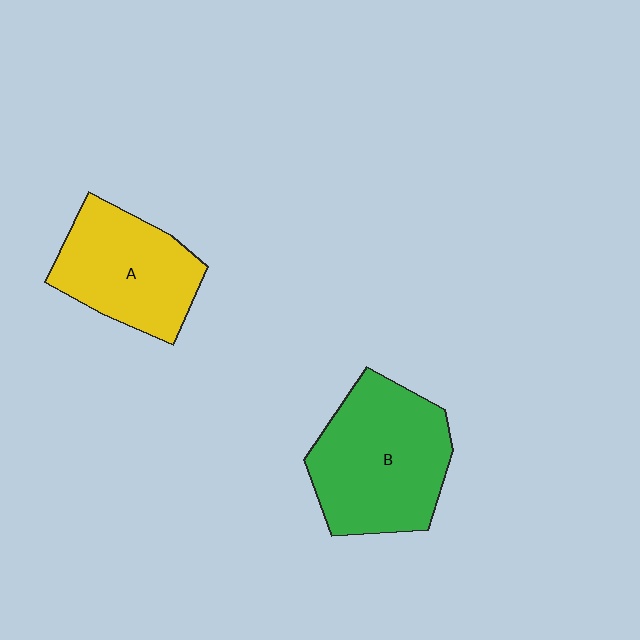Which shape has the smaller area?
Shape A (yellow).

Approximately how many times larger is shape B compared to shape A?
Approximately 1.3 times.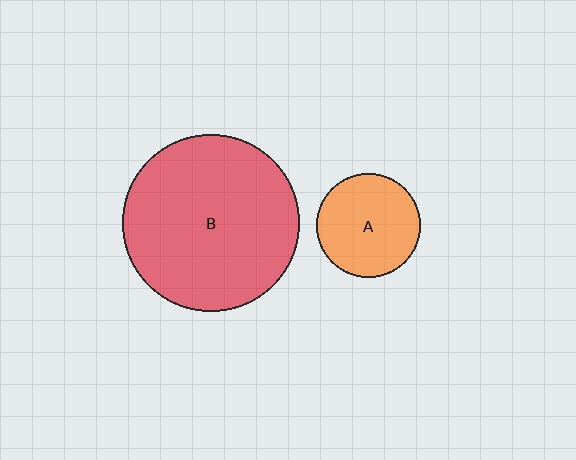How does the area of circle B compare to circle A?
Approximately 2.9 times.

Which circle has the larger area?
Circle B (red).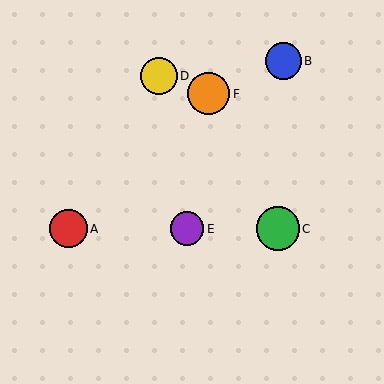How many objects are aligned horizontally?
3 objects (A, C, E) are aligned horizontally.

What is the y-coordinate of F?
Object F is at y≈94.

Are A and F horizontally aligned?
No, A is at y≈229 and F is at y≈94.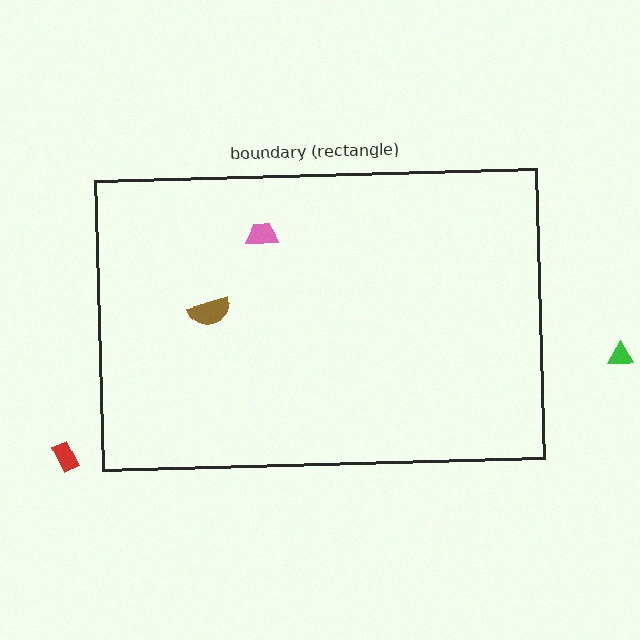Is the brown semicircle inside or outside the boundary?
Inside.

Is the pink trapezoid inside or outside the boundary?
Inside.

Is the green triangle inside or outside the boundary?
Outside.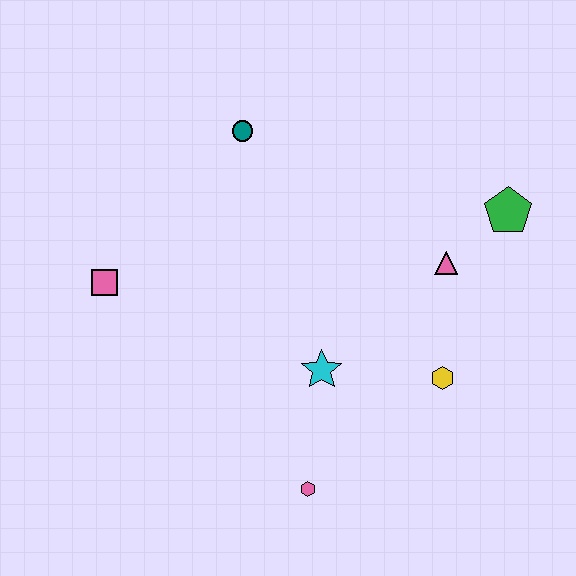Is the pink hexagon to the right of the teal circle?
Yes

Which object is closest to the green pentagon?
The pink triangle is closest to the green pentagon.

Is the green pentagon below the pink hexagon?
No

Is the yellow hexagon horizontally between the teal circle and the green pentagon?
Yes